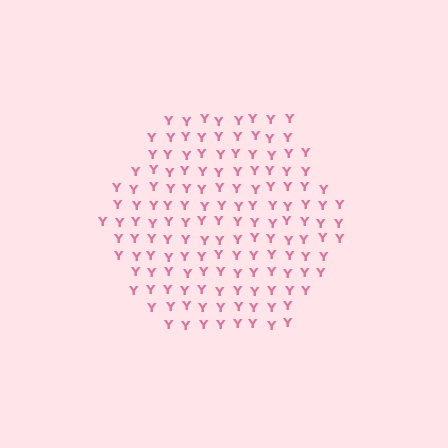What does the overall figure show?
The overall figure shows a hexagon.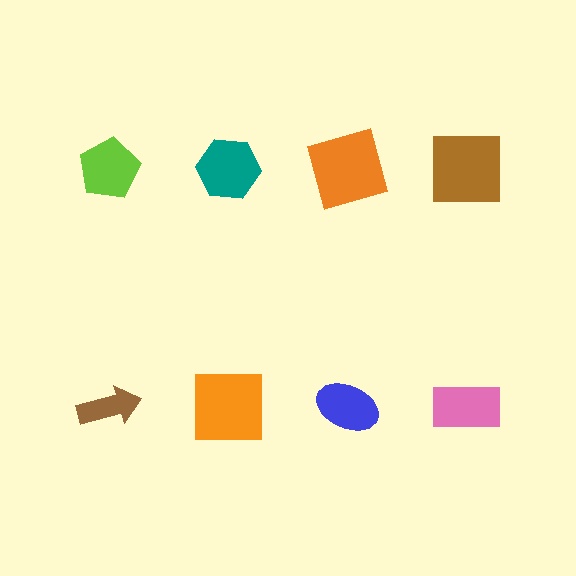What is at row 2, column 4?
A pink rectangle.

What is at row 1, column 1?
A lime pentagon.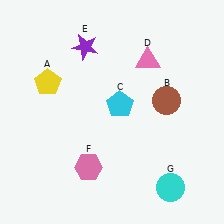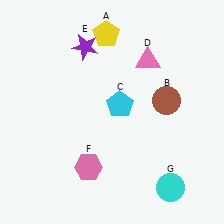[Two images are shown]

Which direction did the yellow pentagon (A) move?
The yellow pentagon (A) moved right.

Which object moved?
The yellow pentagon (A) moved right.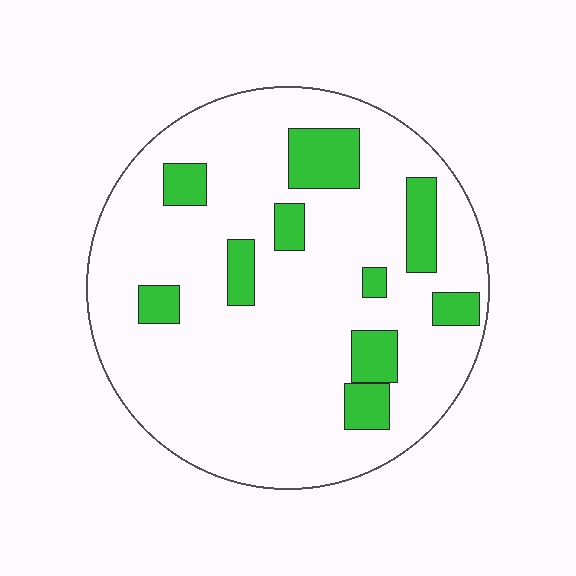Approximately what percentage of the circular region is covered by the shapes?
Approximately 15%.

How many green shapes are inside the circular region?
10.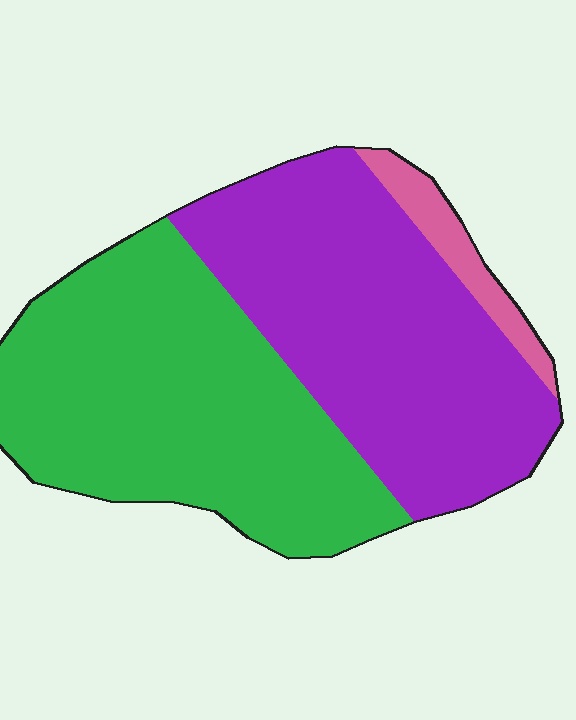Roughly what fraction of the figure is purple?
Purple takes up between a quarter and a half of the figure.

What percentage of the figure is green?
Green covers 49% of the figure.